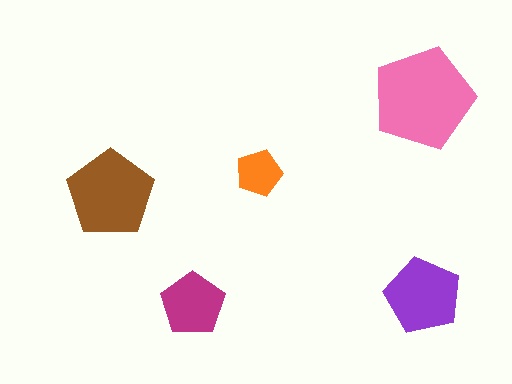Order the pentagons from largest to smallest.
the pink one, the brown one, the purple one, the magenta one, the orange one.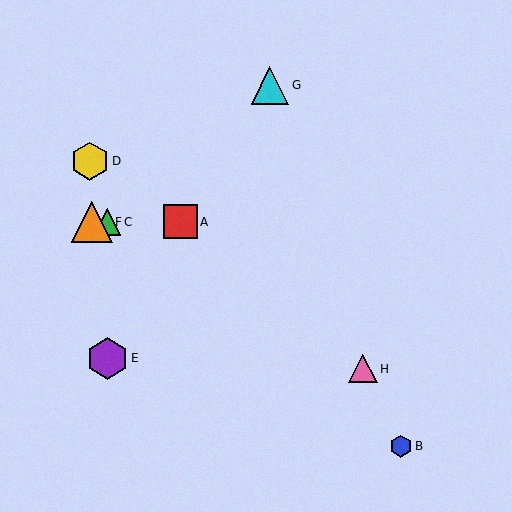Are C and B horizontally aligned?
No, C is at y≈222 and B is at y≈446.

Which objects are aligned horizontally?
Objects A, C, F are aligned horizontally.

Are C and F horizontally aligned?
Yes, both are at y≈222.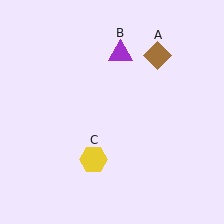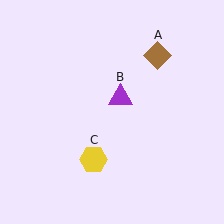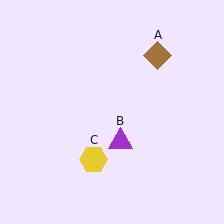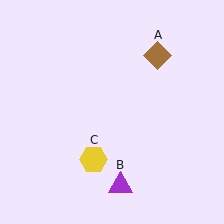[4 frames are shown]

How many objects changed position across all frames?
1 object changed position: purple triangle (object B).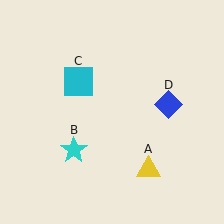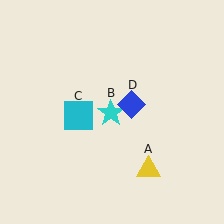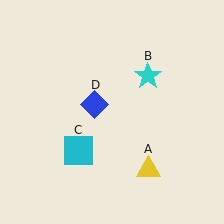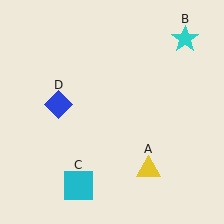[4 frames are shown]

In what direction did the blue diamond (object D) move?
The blue diamond (object D) moved left.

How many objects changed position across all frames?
3 objects changed position: cyan star (object B), cyan square (object C), blue diamond (object D).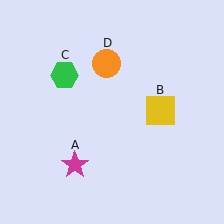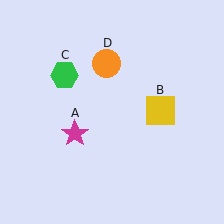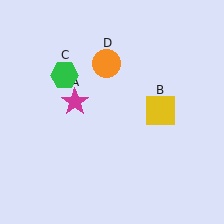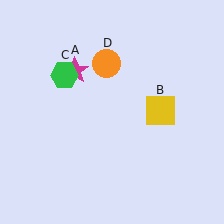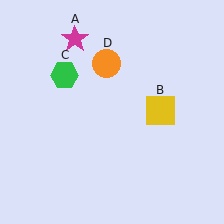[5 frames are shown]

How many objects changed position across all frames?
1 object changed position: magenta star (object A).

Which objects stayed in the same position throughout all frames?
Yellow square (object B) and green hexagon (object C) and orange circle (object D) remained stationary.